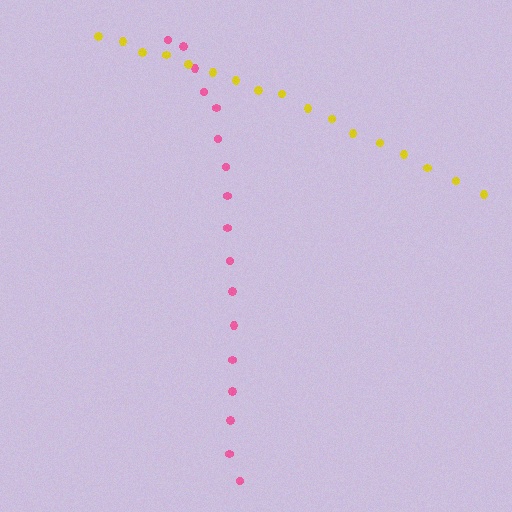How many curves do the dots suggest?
There are 2 distinct paths.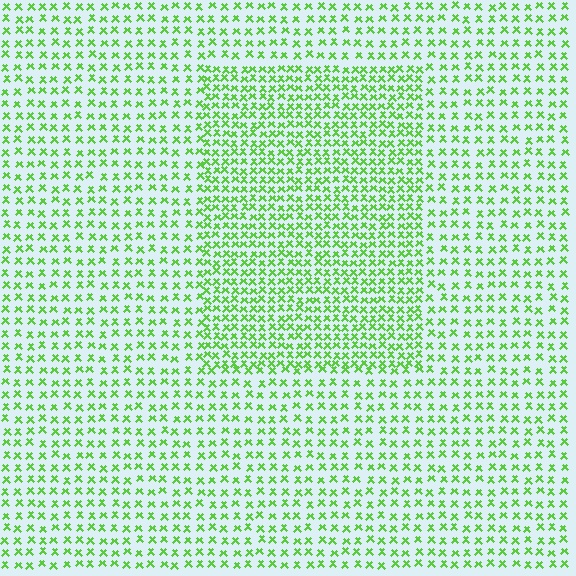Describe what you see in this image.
The image contains small lime elements arranged at two different densities. A rectangle-shaped region is visible where the elements are more densely packed than the surrounding area.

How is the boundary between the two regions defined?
The boundary is defined by a change in element density (approximately 1.7x ratio). All elements are the same color, size, and shape.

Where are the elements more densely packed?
The elements are more densely packed inside the rectangle boundary.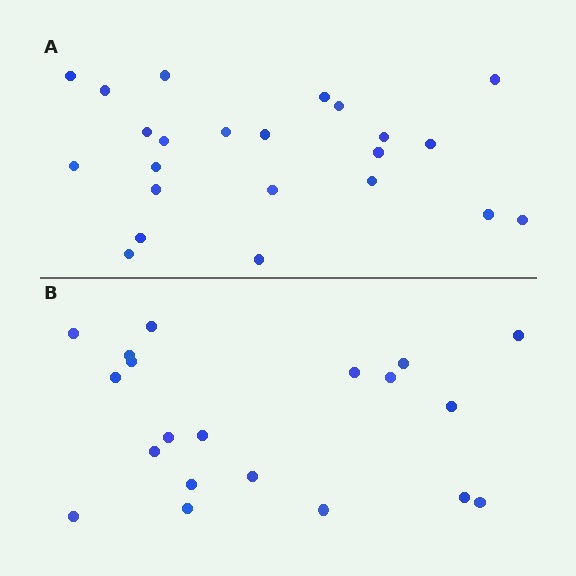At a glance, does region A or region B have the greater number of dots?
Region A (the top region) has more dots.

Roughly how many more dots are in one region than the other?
Region A has just a few more — roughly 2 or 3 more dots than region B.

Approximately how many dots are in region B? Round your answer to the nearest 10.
About 20 dots.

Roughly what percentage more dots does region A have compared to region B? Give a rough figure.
About 15% more.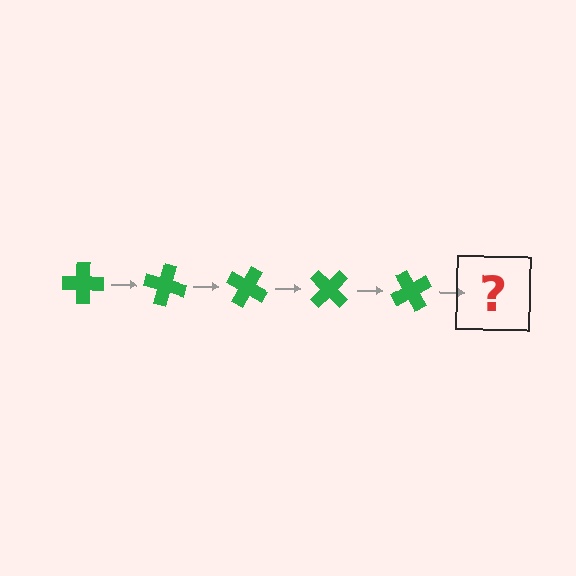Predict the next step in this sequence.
The next step is a green cross rotated 75 degrees.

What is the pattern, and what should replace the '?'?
The pattern is that the cross rotates 15 degrees each step. The '?' should be a green cross rotated 75 degrees.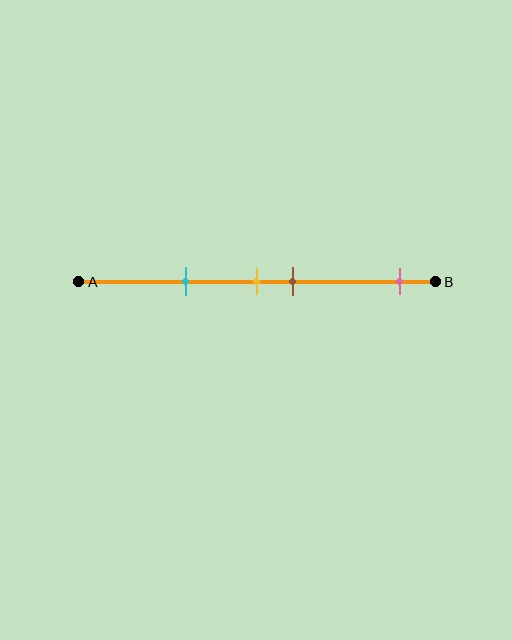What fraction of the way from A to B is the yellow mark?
The yellow mark is approximately 50% (0.5) of the way from A to B.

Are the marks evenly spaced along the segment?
No, the marks are not evenly spaced.